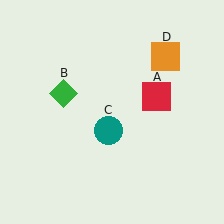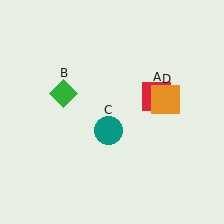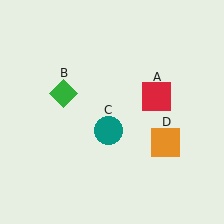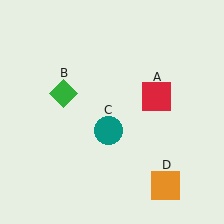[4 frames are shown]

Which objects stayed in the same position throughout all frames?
Red square (object A) and green diamond (object B) and teal circle (object C) remained stationary.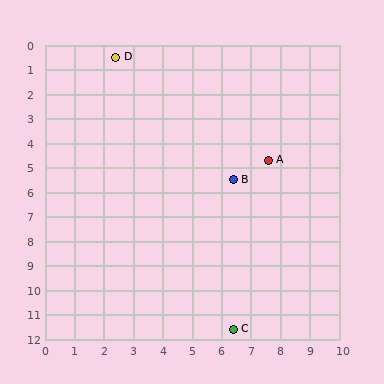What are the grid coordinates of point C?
Point C is at approximately (6.4, 11.6).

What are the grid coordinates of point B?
Point B is at approximately (6.4, 5.5).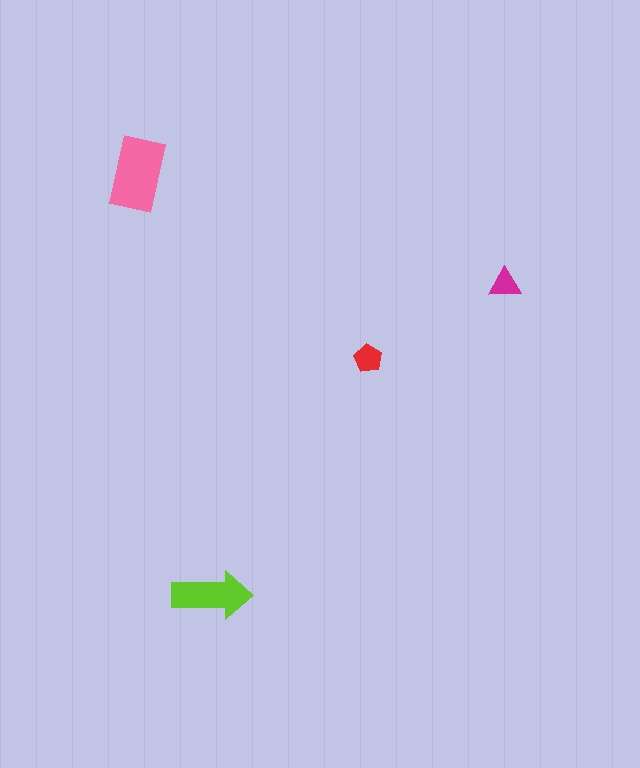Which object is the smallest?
The magenta triangle.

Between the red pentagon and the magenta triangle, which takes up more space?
The red pentagon.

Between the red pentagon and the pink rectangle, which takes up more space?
The pink rectangle.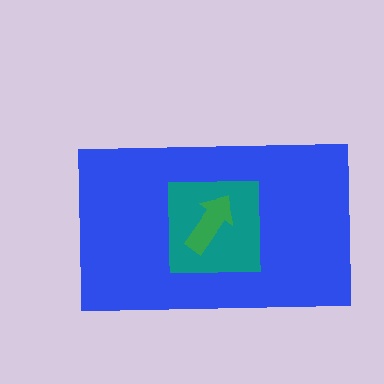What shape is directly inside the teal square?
The green arrow.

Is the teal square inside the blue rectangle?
Yes.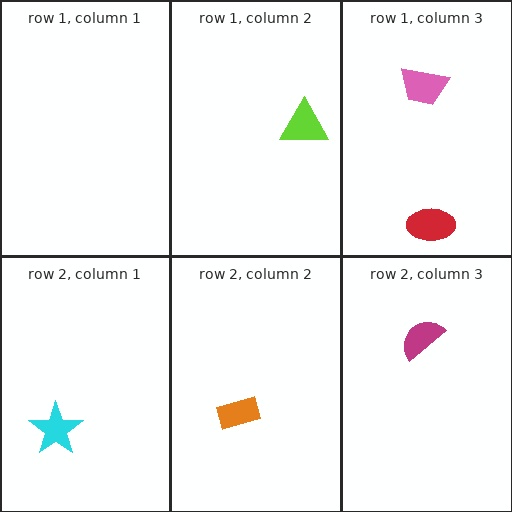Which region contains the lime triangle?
The row 1, column 2 region.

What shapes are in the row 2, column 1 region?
The cyan star.